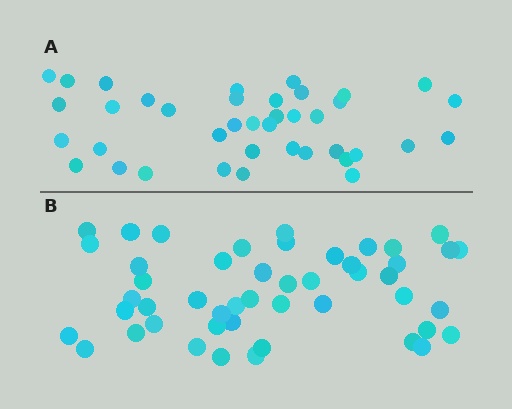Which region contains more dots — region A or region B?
Region B (the bottom region) has more dots.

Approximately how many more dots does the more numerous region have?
Region B has roughly 8 or so more dots than region A.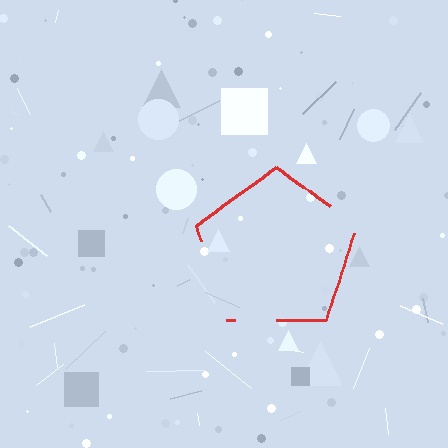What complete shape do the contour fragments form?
The contour fragments form a pentagon.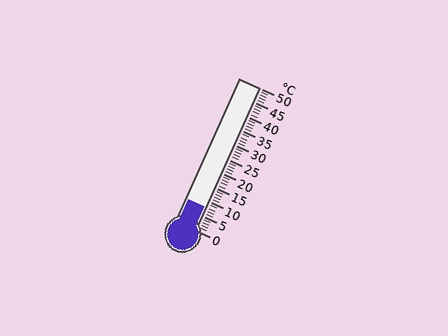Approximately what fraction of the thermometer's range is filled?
The thermometer is filled to approximately 15% of its range.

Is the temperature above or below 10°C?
The temperature is below 10°C.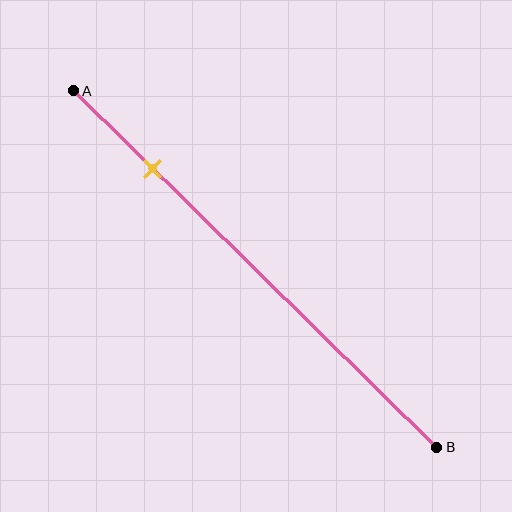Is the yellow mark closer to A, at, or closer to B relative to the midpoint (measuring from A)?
The yellow mark is closer to point A than the midpoint of segment AB.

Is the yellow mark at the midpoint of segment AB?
No, the mark is at about 20% from A, not at the 50% midpoint.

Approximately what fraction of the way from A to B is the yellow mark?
The yellow mark is approximately 20% of the way from A to B.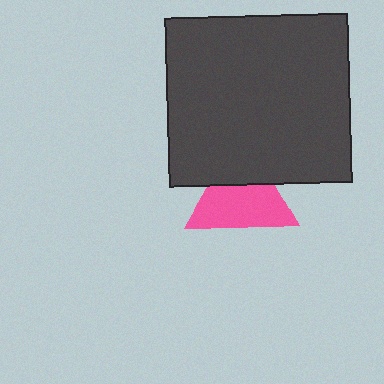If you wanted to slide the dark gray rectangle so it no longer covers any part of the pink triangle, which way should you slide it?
Slide it up — that is the most direct way to separate the two shapes.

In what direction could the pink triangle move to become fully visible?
The pink triangle could move down. That would shift it out from behind the dark gray rectangle entirely.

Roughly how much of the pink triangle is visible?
Most of it is visible (roughly 66%).